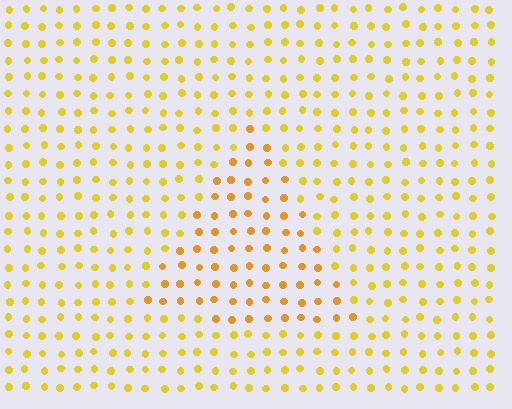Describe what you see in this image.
The image is filled with small yellow elements in a uniform arrangement. A triangle-shaped region is visible where the elements are tinted to a slightly different hue, forming a subtle color boundary.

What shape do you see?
I see a triangle.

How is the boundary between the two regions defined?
The boundary is defined purely by a slight shift in hue (about 18 degrees). Spacing, size, and orientation are identical on both sides.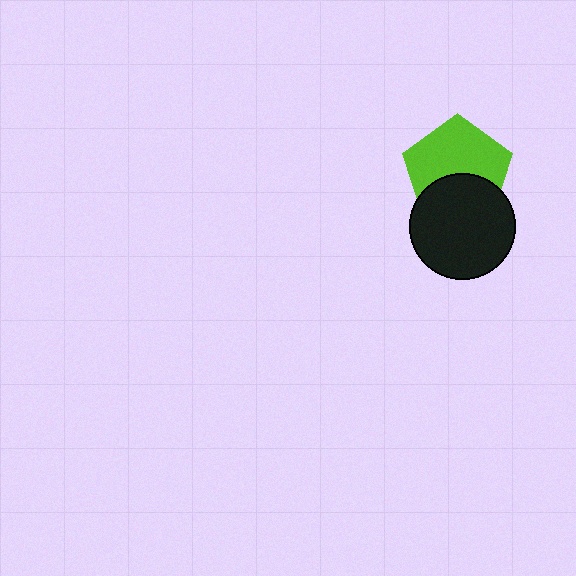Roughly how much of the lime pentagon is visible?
About half of it is visible (roughly 61%).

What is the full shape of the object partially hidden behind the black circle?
The partially hidden object is a lime pentagon.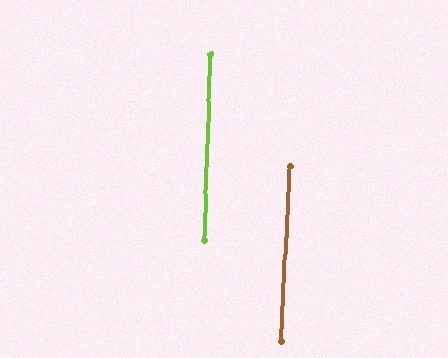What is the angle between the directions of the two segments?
Approximately 1 degree.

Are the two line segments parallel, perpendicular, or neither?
Parallel — their directions differ by only 0.9°.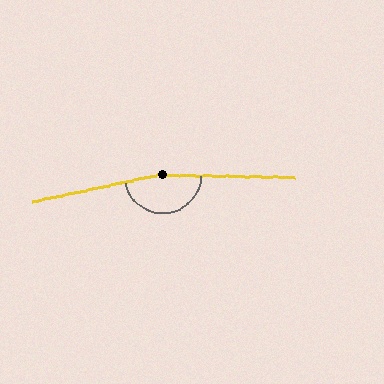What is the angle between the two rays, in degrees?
Approximately 167 degrees.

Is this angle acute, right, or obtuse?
It is obtuse.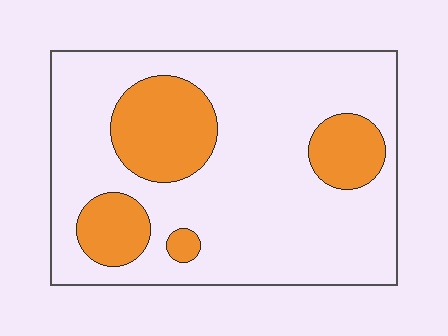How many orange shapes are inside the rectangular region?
4.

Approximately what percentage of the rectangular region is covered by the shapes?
Approximately 25%.